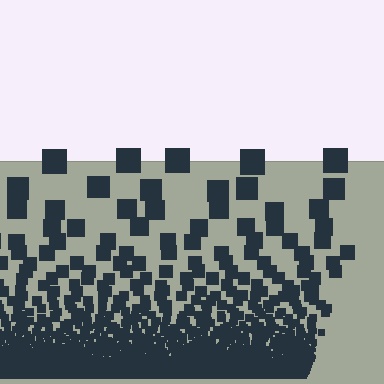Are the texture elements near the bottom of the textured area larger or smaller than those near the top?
Smaller. The gradient is inverted — elements near the bottom are smaller and denser.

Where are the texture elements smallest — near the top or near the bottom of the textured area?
Near the bottom.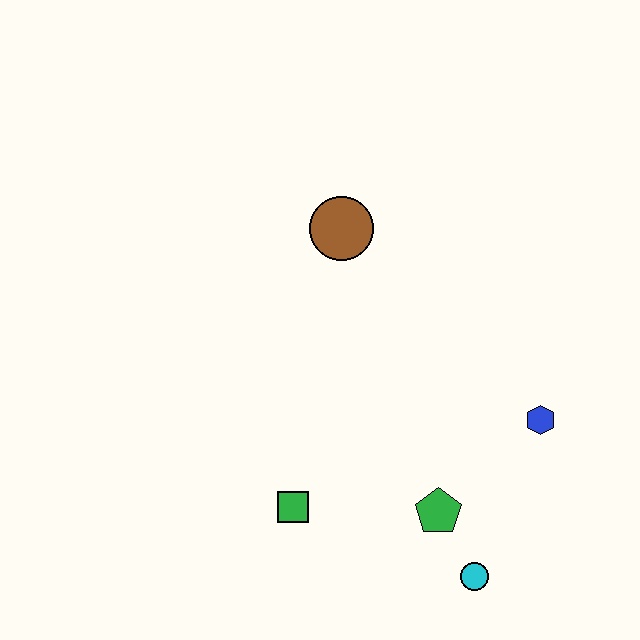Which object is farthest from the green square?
The brown circle is farthest from the green square.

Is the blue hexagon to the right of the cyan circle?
Yes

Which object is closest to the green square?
The green pentagon is closest to the green square.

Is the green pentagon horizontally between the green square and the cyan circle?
Yes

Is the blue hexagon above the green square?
Yes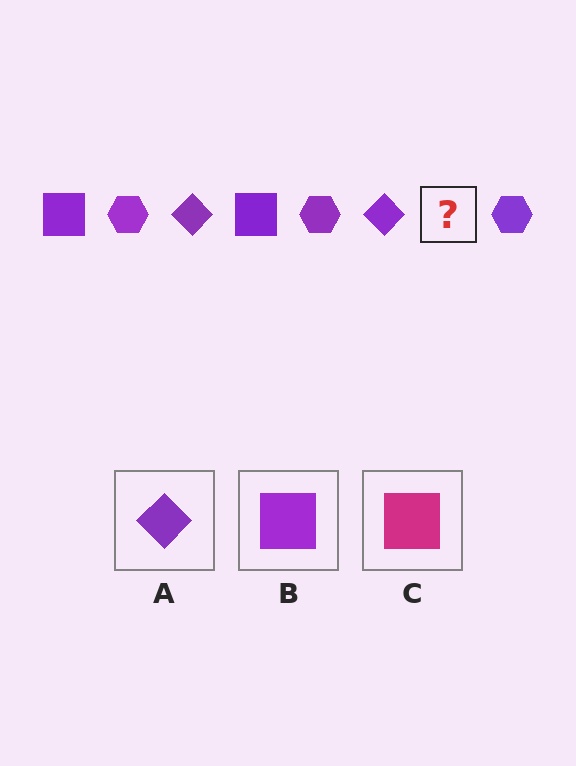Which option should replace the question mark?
Option B.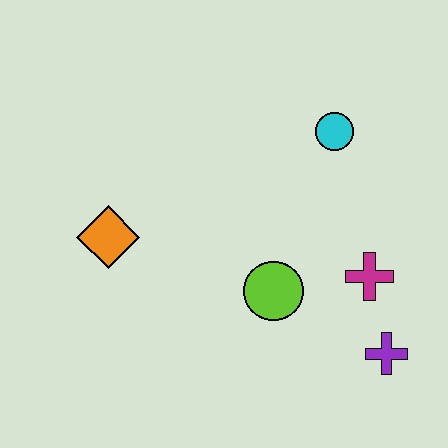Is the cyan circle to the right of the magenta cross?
No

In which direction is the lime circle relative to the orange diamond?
The lime circle is to the right of the orange diamond.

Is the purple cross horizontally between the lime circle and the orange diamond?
No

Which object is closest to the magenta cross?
The purple cross is closest to the magenta cross.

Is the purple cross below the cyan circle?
Yes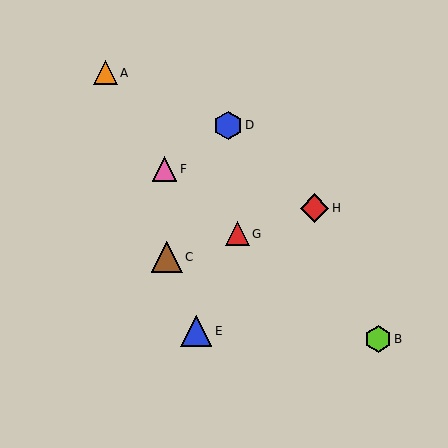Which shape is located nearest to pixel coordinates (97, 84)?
The orange triangle (labeled A) at (105, 73) is nearest to that location.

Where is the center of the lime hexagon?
The center of the lime hexagon is at (378, 339).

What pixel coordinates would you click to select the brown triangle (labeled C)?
Click at (167, 257) to select the brown triangle C.